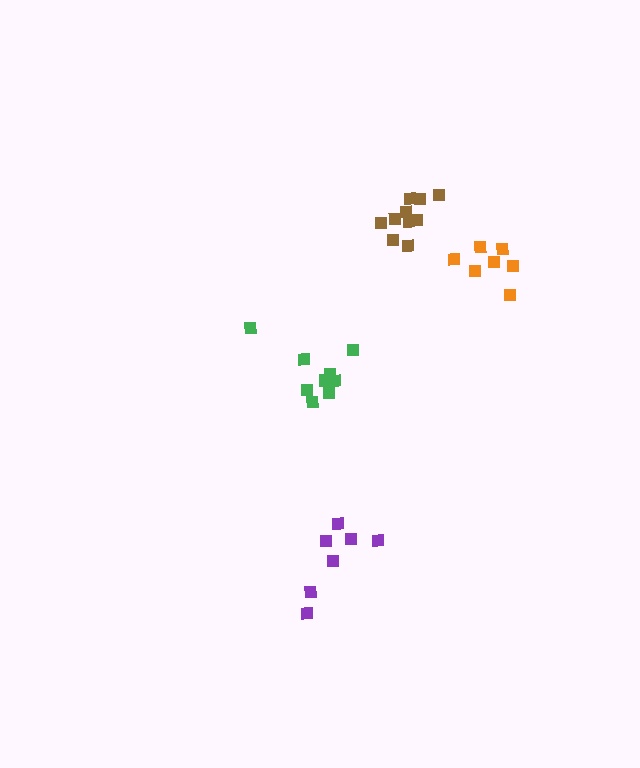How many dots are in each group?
Group 1: 10 dots, Group 2: 7 dots, Group 3: 7 dots, Group 4: 9 dots (33 total).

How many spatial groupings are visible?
There are 4 spatial groupings.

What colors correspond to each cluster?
The clusters are colored: brown, orange, purple, green.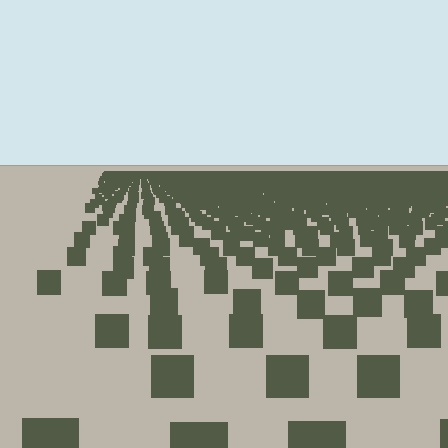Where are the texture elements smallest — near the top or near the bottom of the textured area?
Near the top.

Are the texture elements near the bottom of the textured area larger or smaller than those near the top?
Larger. Near the bottom, elements are closer to the viewer and appear at a bigger on-screen size.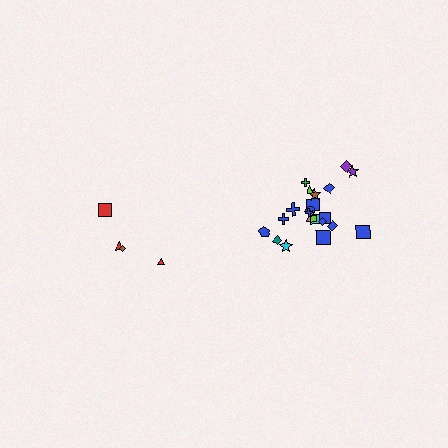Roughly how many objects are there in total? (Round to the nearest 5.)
Roughly 25 objects in total.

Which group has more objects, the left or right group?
The right group.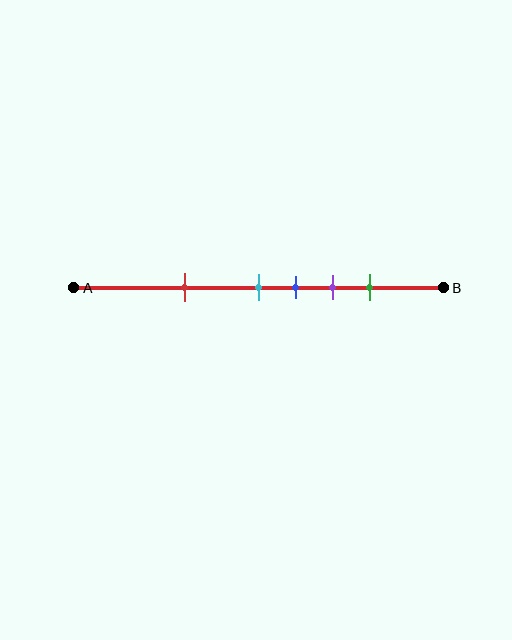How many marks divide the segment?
There are 5 marks dividing the segment.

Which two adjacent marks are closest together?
The cyan and blue marks are the closest adjacent pair.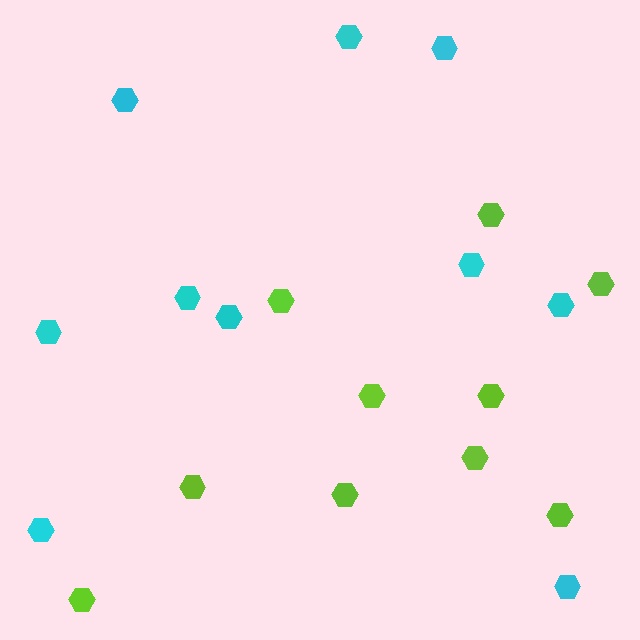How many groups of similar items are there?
There are 2 groups: one group of cyan hexagons (10) and one group of lime hexagons (10).